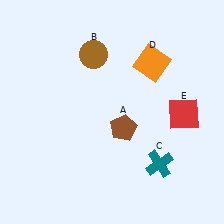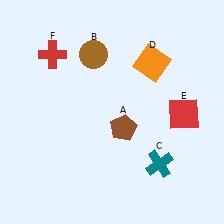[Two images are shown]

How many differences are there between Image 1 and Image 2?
There is 1 difference between the two images.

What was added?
A red cross (F) was added in Image 2.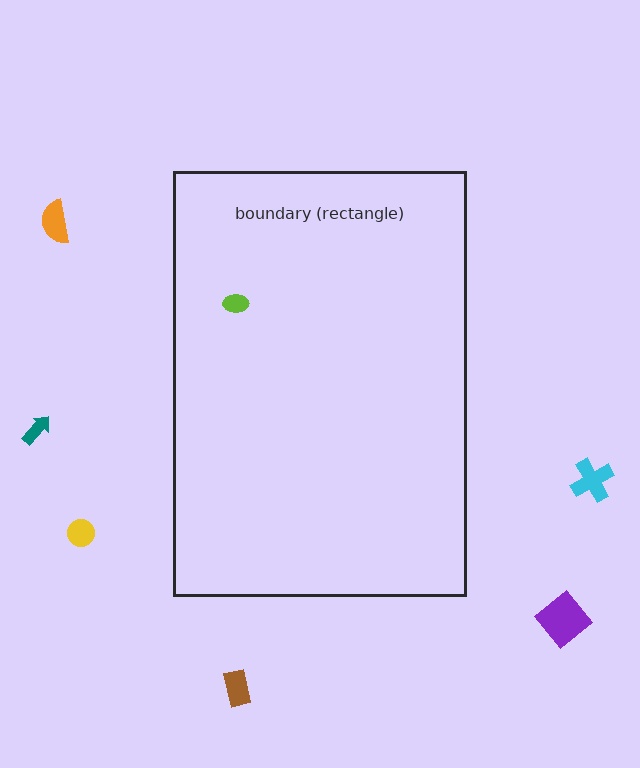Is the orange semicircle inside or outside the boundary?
Outside.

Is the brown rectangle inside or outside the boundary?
Outside.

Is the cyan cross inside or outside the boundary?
Outside.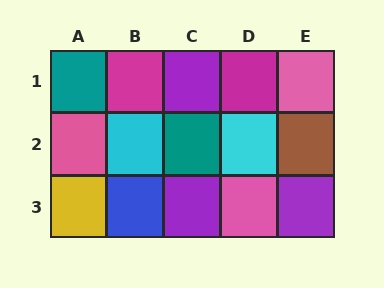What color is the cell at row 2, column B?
Cyan.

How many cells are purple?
3 cells are purple.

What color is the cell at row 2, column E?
Brown.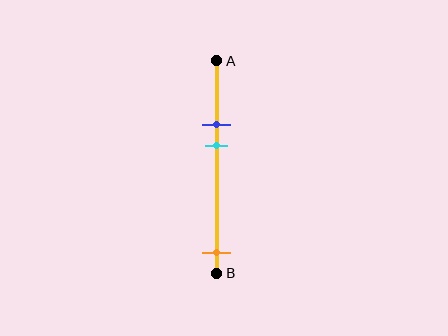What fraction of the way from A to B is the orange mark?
The orange mark is approximately 90% (0.9) of the way from A to B.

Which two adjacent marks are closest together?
The blue and cyan marks are the closest adjacent pair.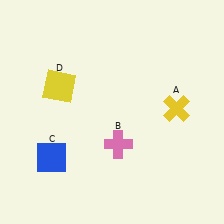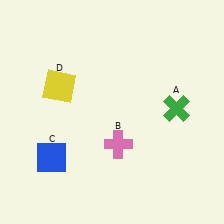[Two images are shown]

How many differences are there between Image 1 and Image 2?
There is 1 difference between the two images.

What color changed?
The cross (A) changed from yellow in Image 1 to green in Image 2.